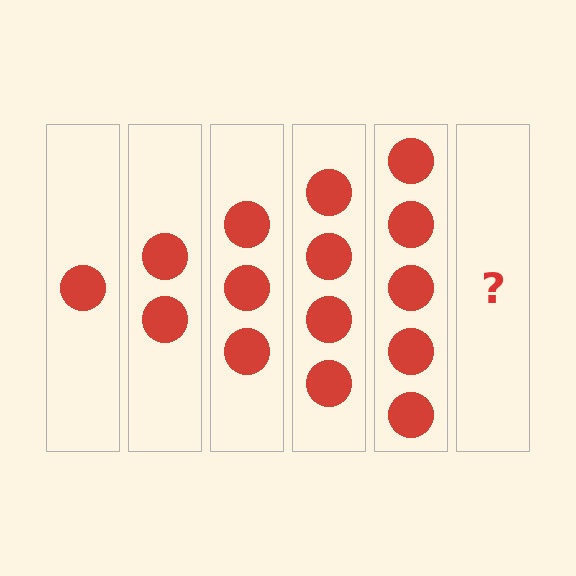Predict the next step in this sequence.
The next step is 6 circles.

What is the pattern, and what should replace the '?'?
The pattern is that each step adds one more circle. The '?' should be 6 circles.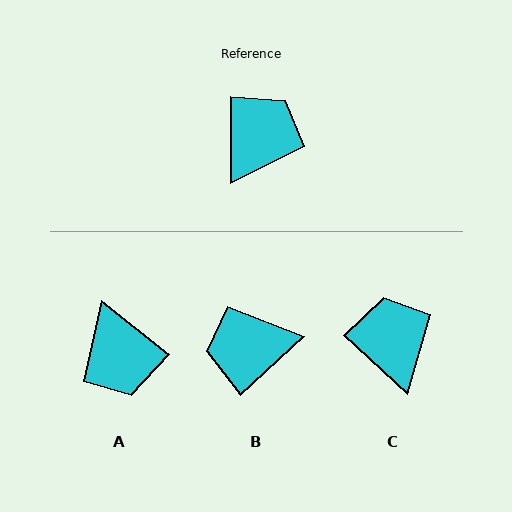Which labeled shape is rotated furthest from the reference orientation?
B, about 132 degrees away.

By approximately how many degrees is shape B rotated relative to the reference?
Approximately 132 degrees counter-clockwise.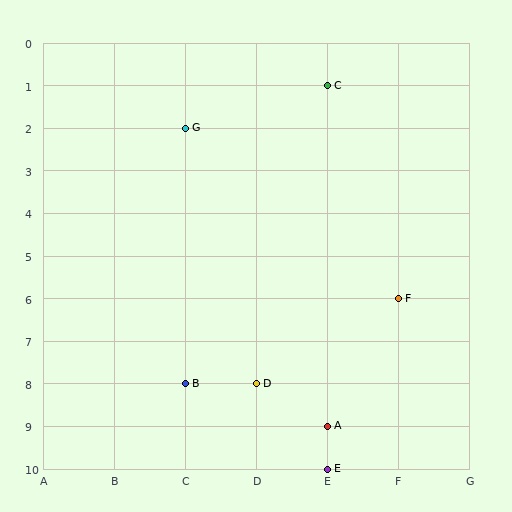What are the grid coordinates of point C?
Point C is at grid coordinates (E, 1).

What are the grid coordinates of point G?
Point G is at grid coordinates (C, 2).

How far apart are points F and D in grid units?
Points F and D are 2 columns and 2 rows apart (about 2.8 grid units diagonally).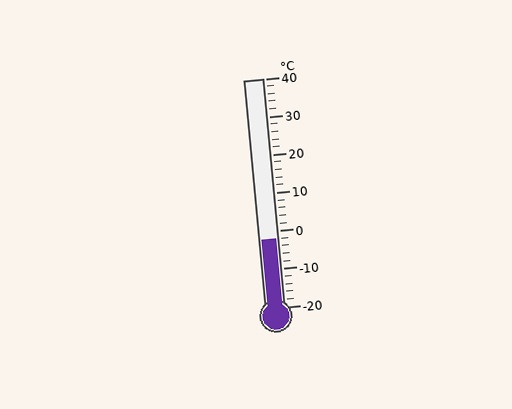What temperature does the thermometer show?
The thermometer shows approximately -2°C.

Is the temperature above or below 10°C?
The temperature is below 10°C.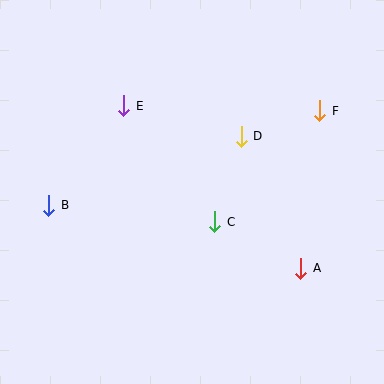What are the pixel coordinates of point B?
Point B is at (49, 205).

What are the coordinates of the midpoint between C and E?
The midpoint between C and E is at (169, 164).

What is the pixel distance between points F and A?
The distance between F and A is 159 pixels.